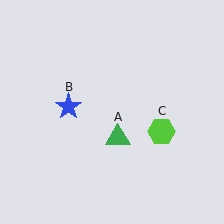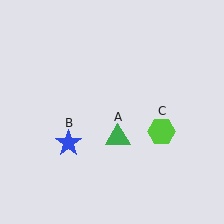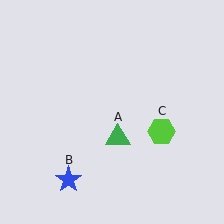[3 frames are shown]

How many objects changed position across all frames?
1 object changed position: blue star (object B).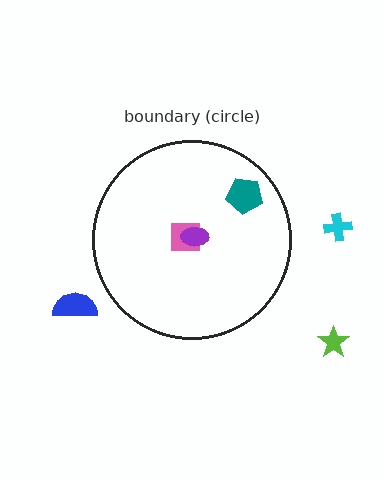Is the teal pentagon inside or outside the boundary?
Inside.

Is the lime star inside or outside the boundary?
Outside.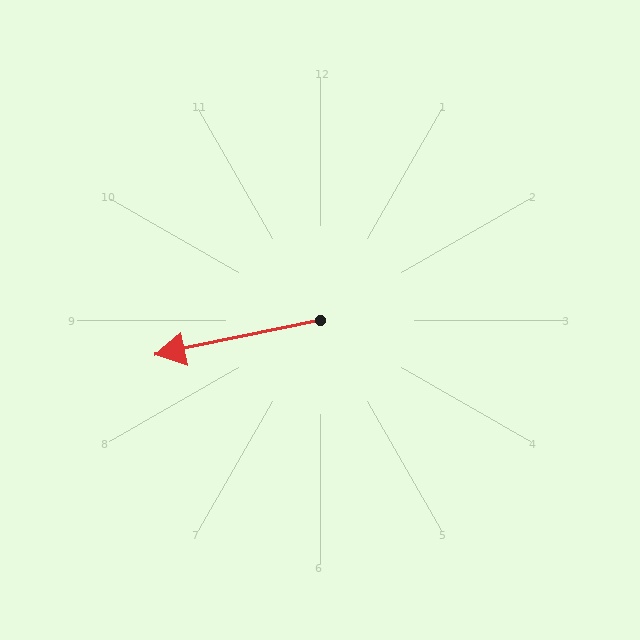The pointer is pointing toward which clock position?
Roughly 9 o'clock.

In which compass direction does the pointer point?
West.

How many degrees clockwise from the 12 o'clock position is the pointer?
Approximately 258 degrees.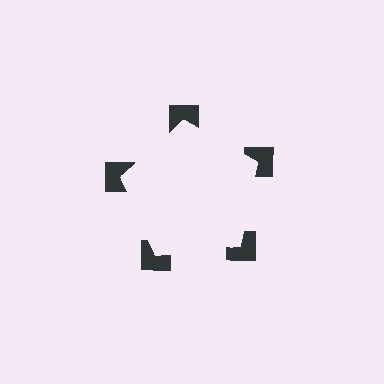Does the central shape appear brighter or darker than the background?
It typically appears slightly brighter than the background, even though no actual brightness change is drawn.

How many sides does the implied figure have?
5 sides.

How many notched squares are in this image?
There are 5 — one at each vertex of the illusory pentagon.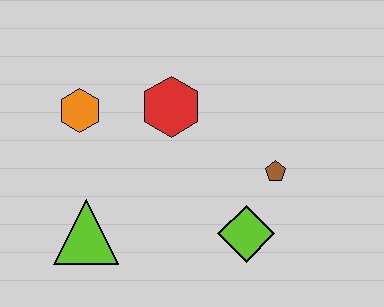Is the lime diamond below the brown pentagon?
Yes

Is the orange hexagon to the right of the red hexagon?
No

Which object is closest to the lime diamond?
The brown pentagon is closest to the lime diamond.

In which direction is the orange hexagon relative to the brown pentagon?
The orange hexagon is to the left of the brown pentagon.